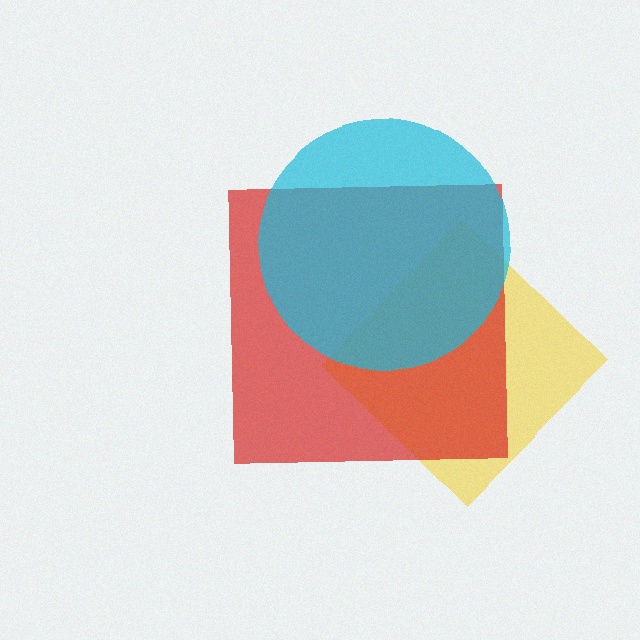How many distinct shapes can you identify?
There are 3 distinct shapes: a yellow diamond, a red square, a cyan circle.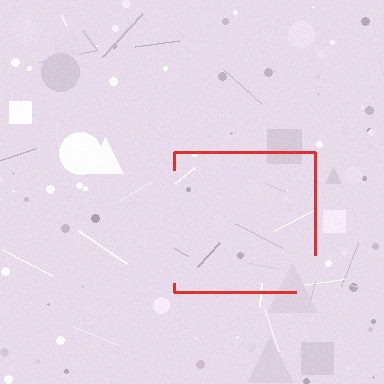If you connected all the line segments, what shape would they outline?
They would outline a square.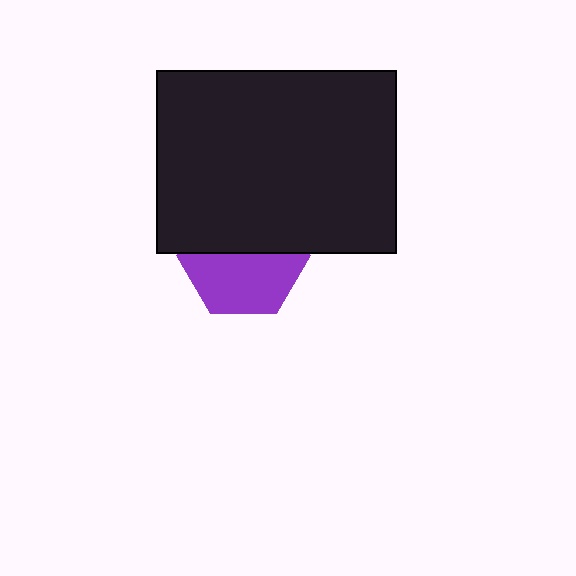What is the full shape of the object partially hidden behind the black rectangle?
The partially hidden object is a purple hexagon.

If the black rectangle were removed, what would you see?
You would see the complete purple hexagon.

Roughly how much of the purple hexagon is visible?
About half of it is visible (roughly 52%).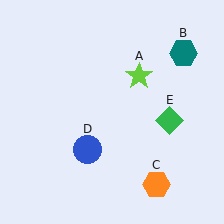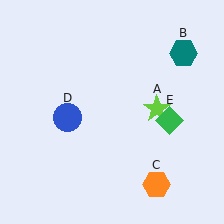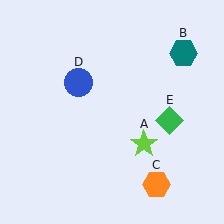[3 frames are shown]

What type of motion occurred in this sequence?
The lime star (object A), blue circle (object D) rotated clockwise around the center of the scene.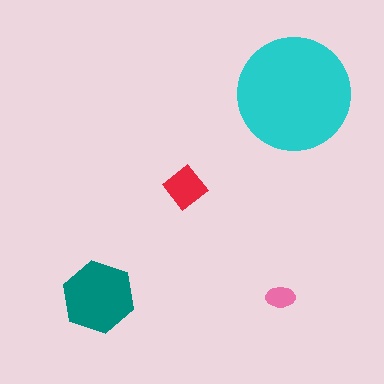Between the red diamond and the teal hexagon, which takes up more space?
The teal hexagon.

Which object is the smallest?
The pink ellipse.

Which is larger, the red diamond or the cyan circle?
The cyan circle.